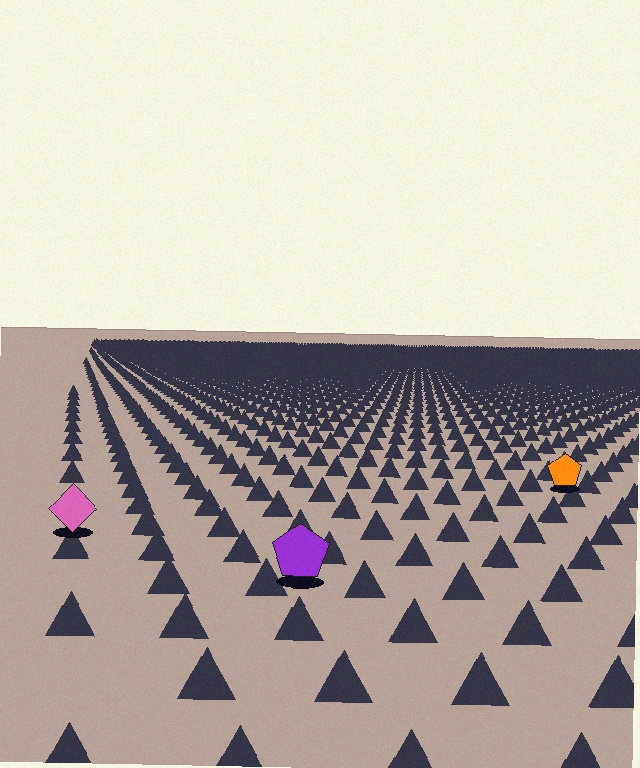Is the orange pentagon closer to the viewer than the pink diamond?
No. The pink diamond is closer — you can tell from the texture gradient: the ground texture is coarser near it.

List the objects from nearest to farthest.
From nearest to farthest: the purple pentagon, the pink diamond, the orange pentagon.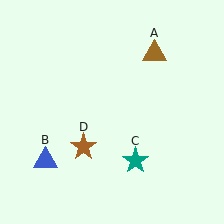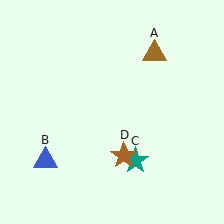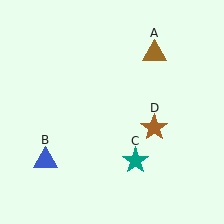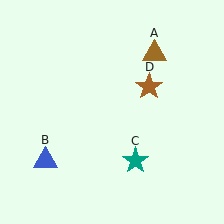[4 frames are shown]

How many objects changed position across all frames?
1 object changed position: brown star (object D).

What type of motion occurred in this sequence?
The brown star (object D) rotated counterclockwise around the center of the scene.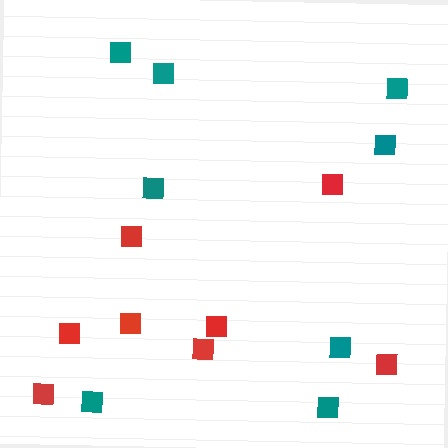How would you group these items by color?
There are 2 groups: one group of red squares (8) and one group of teal squares (8).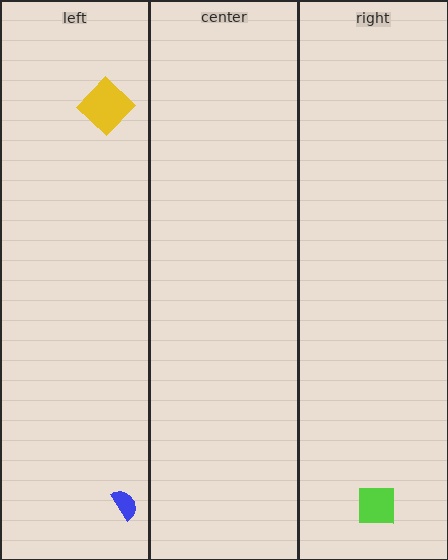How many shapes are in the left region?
2.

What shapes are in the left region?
The blue semicircle, the yellow diamond.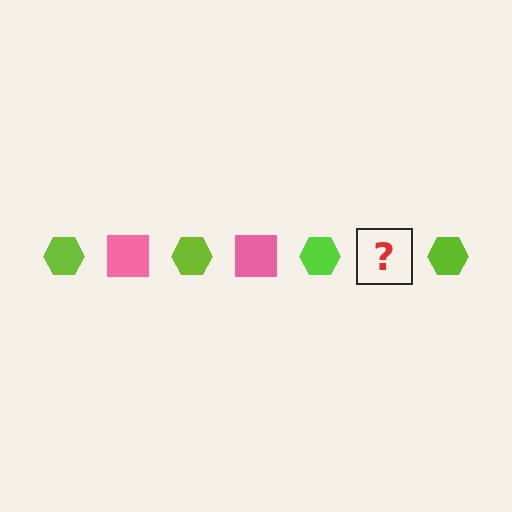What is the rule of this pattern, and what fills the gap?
The rule is that the pattern alternates between lime hexagon and pink square. The gap should be filled with a pink square.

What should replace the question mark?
The question mark should be replaced with a pink square.